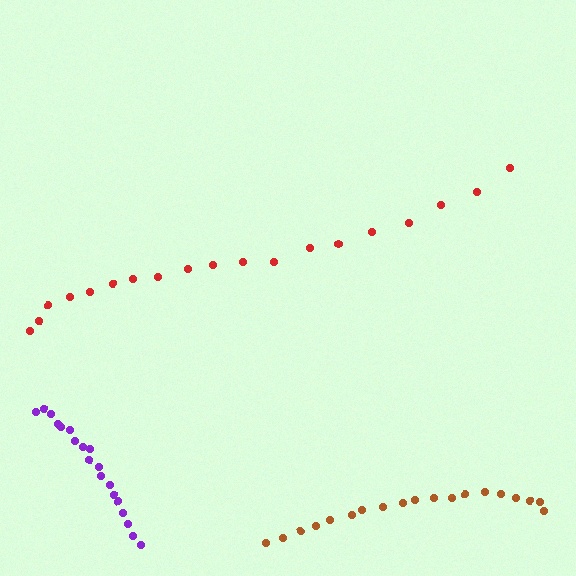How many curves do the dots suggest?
There are 3 distinct paths.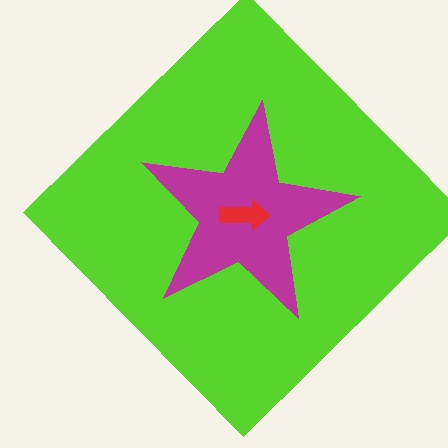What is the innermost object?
The red arrow.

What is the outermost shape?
The lime diamond.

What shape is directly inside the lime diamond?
The magenta star.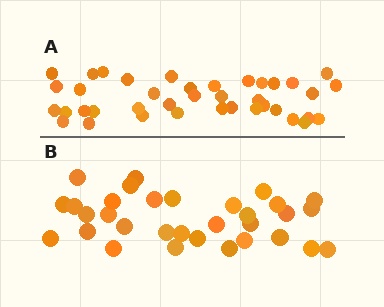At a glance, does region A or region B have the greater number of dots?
Region A (the top region) has more dots.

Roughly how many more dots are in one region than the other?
Region A has roughly 8 or so more dots than region B.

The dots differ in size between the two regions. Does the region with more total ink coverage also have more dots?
No. Region B has more total ink coverage because its dots are larger, but region A actually contains more individual dots. Total area can be misleading — the number of items is what matters here.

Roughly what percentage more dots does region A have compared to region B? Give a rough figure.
About 20% more.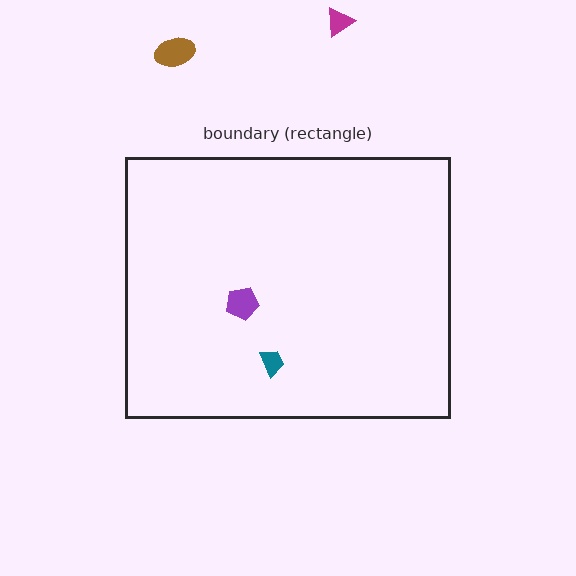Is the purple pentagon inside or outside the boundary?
Inside.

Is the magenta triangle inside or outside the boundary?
Outside.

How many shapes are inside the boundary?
2 inside, 2 outside.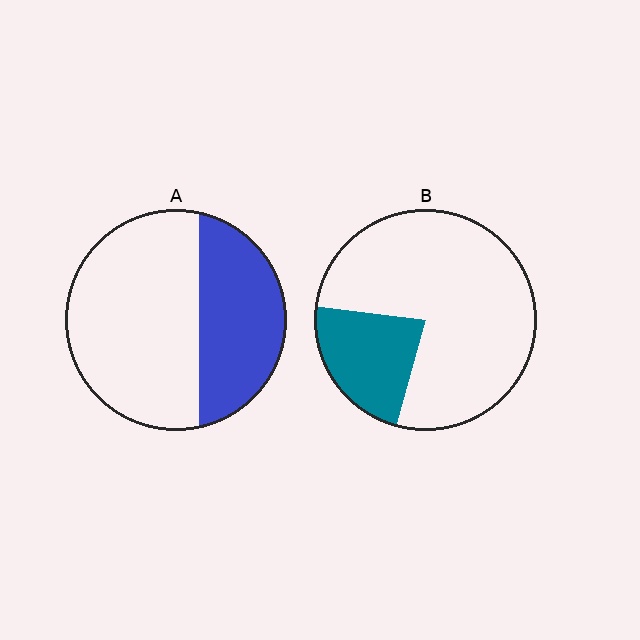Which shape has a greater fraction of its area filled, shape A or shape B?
Shape A.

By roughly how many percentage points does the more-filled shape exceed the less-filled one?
By roughly 15 percentage points (A over B).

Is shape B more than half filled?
No.